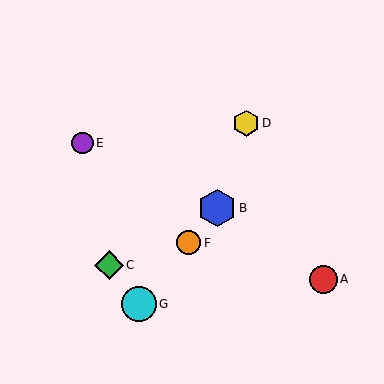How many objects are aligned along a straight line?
3 objects (B, F, G) are aligned along a straight line.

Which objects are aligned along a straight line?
Objects B, F, G are aligned along a straight line.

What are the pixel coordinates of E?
Object E is at (83, 143).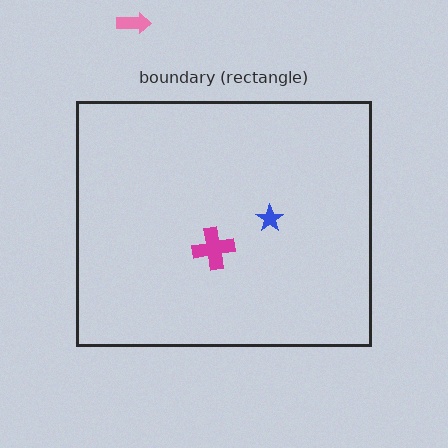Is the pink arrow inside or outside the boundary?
Outside.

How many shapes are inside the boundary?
2 inside, 1 outside.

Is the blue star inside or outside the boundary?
Inside.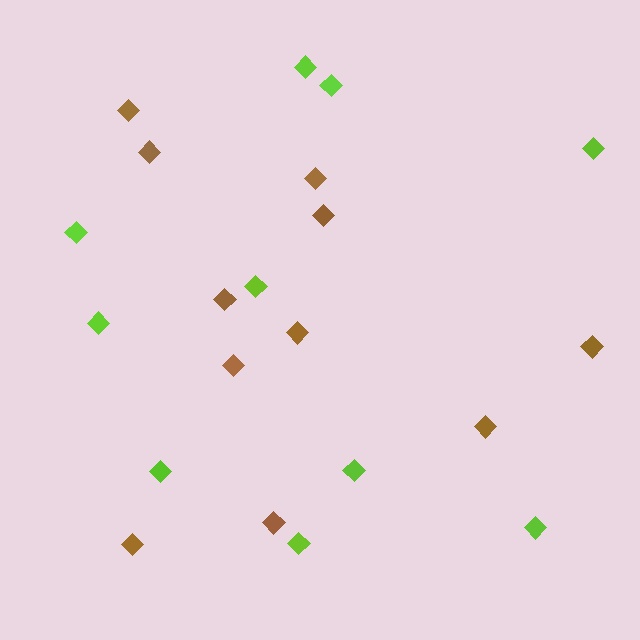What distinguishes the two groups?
There are 2 groups: one group of brown diamonds (11) and one group of lime diamonds (10).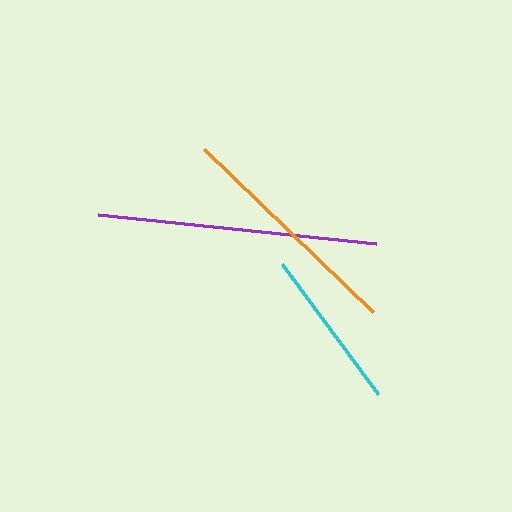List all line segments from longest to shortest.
From longest to shortest: purple, orange, cyan.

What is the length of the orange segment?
The orange segment is approximately 235 pixels long.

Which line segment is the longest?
The purple line is the longest at approximately 280 pixels.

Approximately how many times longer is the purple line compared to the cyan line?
The purple line is approximately 1.7 times the length of the cyan line.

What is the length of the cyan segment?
The cyan segment is approximately 162 pixels long.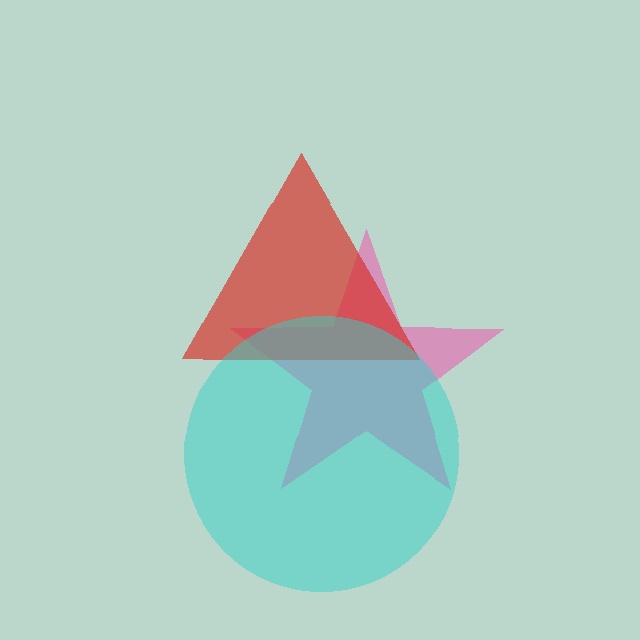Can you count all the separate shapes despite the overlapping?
Yes, there are 3 separate shapes.